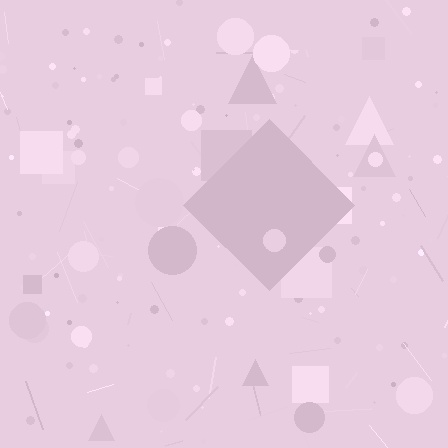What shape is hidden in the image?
A diamond is hidden in the image.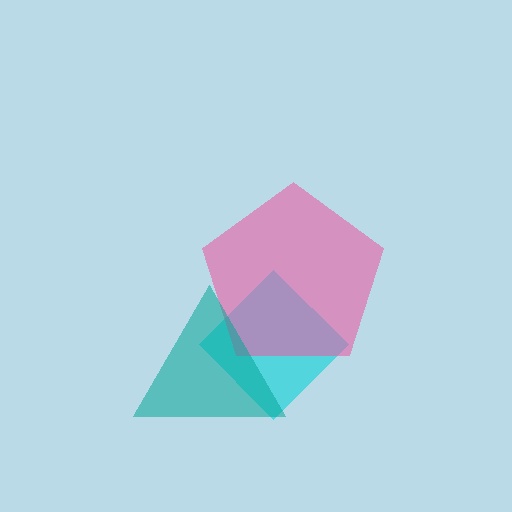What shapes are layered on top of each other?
The layered shapes are: a cyan diamond, a pink pentagon, a teal triangle.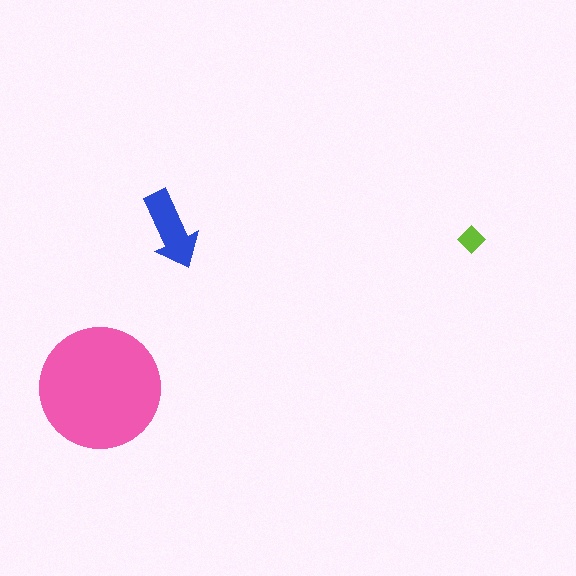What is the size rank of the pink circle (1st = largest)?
1st.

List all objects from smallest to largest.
The lime diamond, the blue arrow, the pink circle.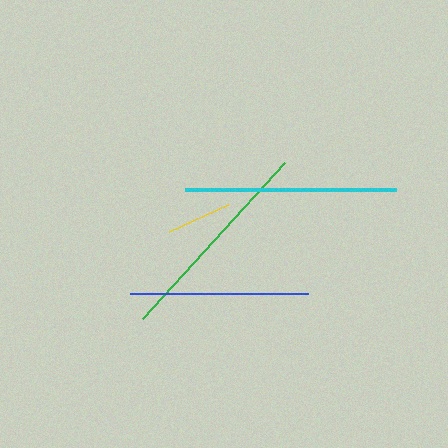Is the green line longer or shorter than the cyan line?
The cyan line is longer than the green line.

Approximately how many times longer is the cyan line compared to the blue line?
The cyan line is approximately 1.2 times the length of the blue line.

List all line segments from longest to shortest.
From longest to shortest: cyan, green, blue, yellow.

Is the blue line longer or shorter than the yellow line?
The blue line is longer than the yellow line.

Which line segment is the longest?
The cyan line is the longest at approximately 211 pixels.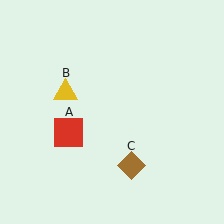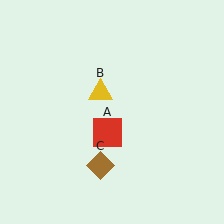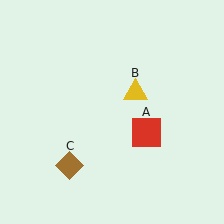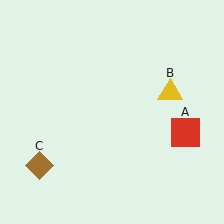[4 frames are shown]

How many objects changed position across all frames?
3 objects changed position: red square (object A), yellow triangle (object B), brown diamond (object C).